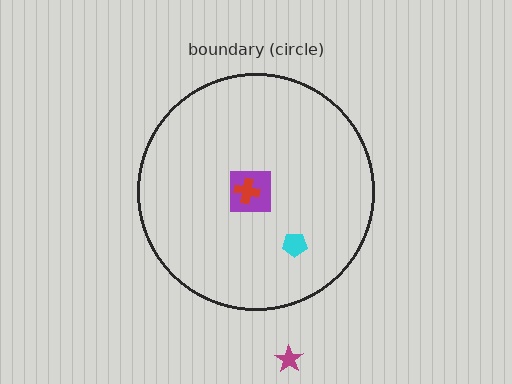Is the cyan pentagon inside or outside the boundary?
Inside.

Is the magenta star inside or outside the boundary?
Outside.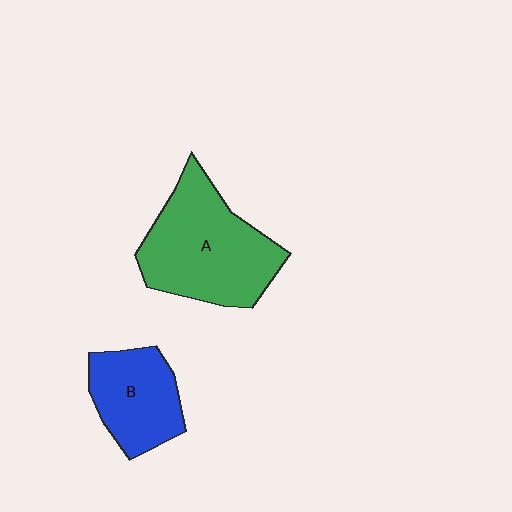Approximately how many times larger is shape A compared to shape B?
Approximately 1.6 times.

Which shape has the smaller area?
Shape B (blue).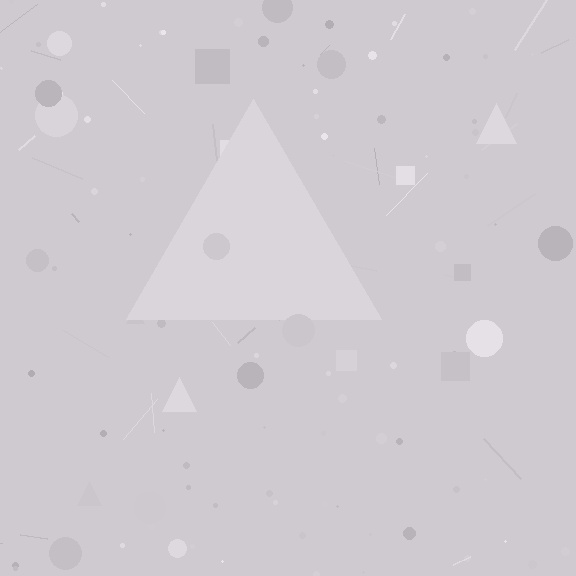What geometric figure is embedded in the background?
A triangle is embedded in the background.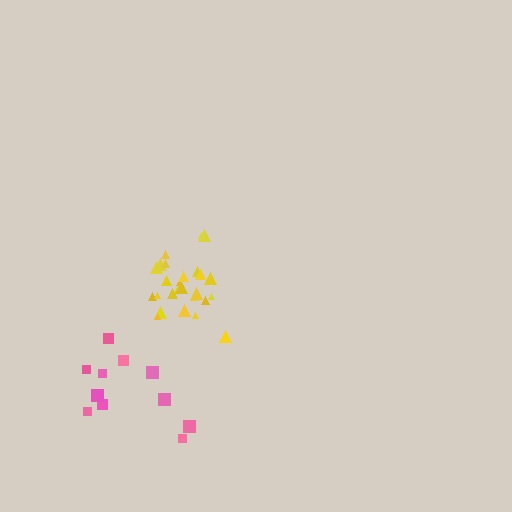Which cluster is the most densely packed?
Yellow.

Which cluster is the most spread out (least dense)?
Pink.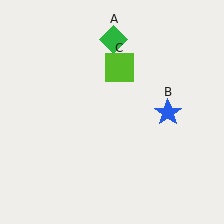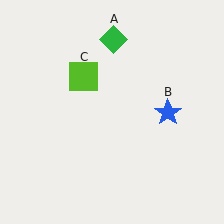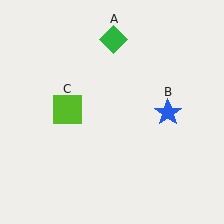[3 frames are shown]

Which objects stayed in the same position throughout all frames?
Green diamond (object A) and blue star (object B) remained stationary.